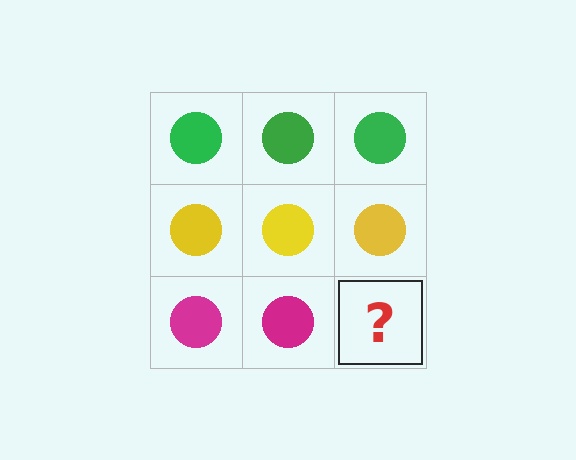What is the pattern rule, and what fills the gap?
The rule is that each row has a consistent color. The gap should be filled with a magenta circle.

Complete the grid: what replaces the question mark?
The question mark should be replaced with a magenta circle.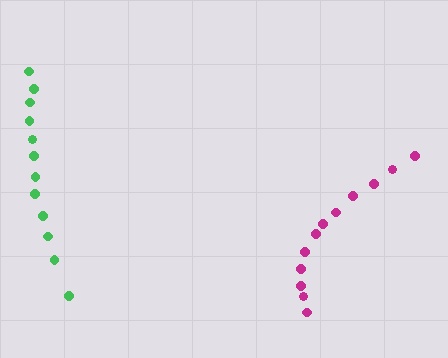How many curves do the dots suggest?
There are 2 distinct paths.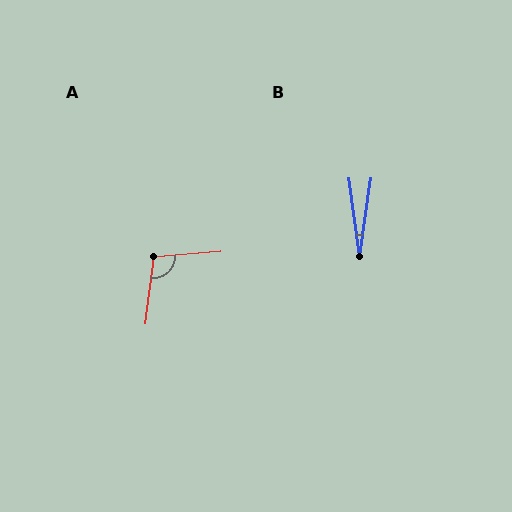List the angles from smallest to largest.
B (16°), A (102°).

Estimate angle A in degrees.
Approximately 102 degrees.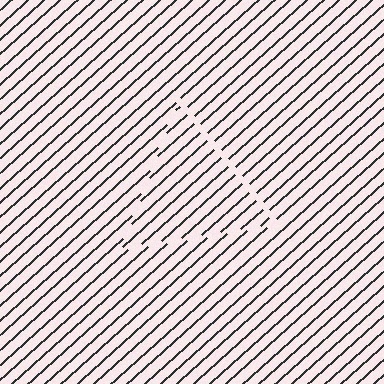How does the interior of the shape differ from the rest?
The interior of the shape contains the same grating, shifted by half a period — the contour is defined by the phase discontinuity where line-ends from the inner and outer gratings abut.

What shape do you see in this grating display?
An illusory triangle. The interior of the shape contains the same grating, shifted by half a period — the contour is defined by the phase discontinuity where line-ends from the inner and outer gratings abut.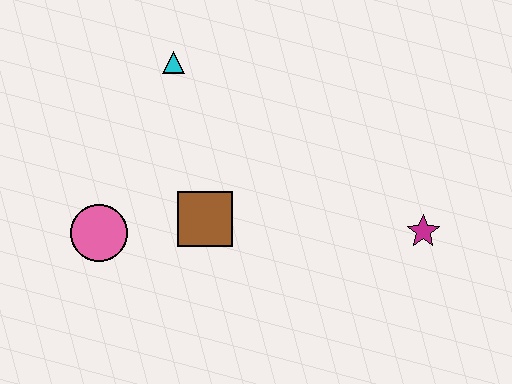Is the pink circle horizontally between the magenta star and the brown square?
No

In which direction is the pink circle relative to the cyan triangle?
The pink circle is below the cyan triangle.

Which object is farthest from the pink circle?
The magenta star is farthest from the pink circle.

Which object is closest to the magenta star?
The brown square is closest to the magenta star.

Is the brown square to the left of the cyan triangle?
No